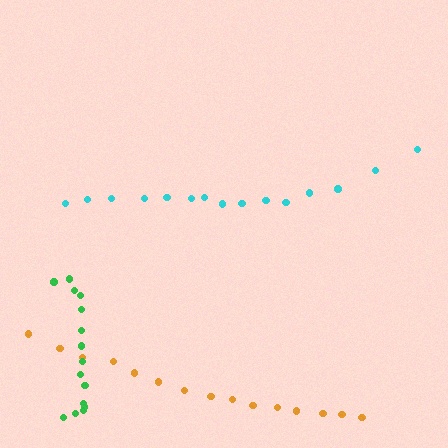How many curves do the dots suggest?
There are 3 distinct paths.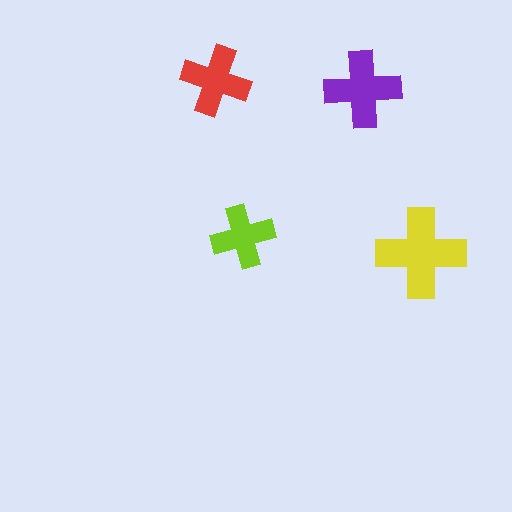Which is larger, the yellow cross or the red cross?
The yellow one.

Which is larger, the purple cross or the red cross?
The purple one.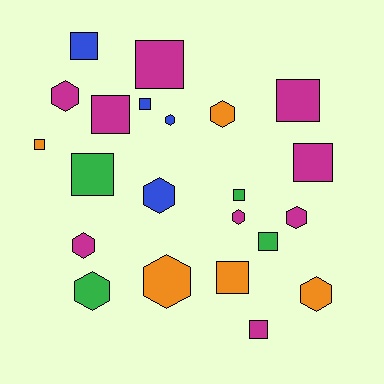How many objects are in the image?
There are 22 objects.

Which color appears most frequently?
Magenta, with 9 objects.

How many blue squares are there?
There are 2 blue squares.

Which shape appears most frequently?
Square, with 12 objects.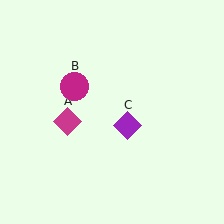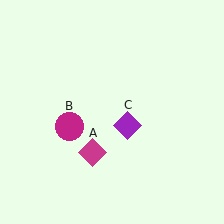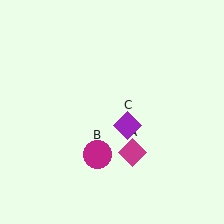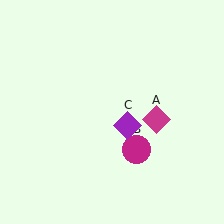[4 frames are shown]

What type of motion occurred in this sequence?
The magenta diamond (object A), magenta circle (object B) rotated counterclockwise around the center of the scene.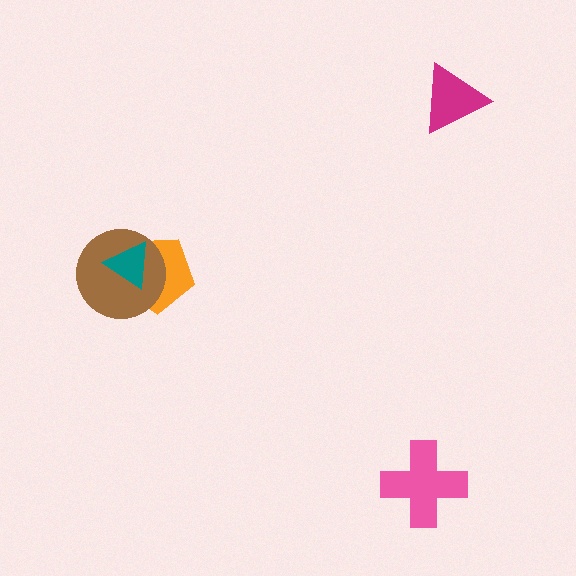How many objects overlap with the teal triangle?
2 objects overlap with the teal triangle.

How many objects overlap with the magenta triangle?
0 objects overlap with the magenta triangle.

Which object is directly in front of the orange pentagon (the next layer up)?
The brown circle is directly in front of the orange pentagon.